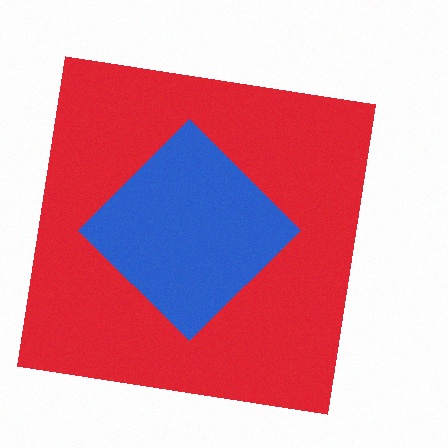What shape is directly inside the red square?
The blue diamond.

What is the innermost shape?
The blue diamond.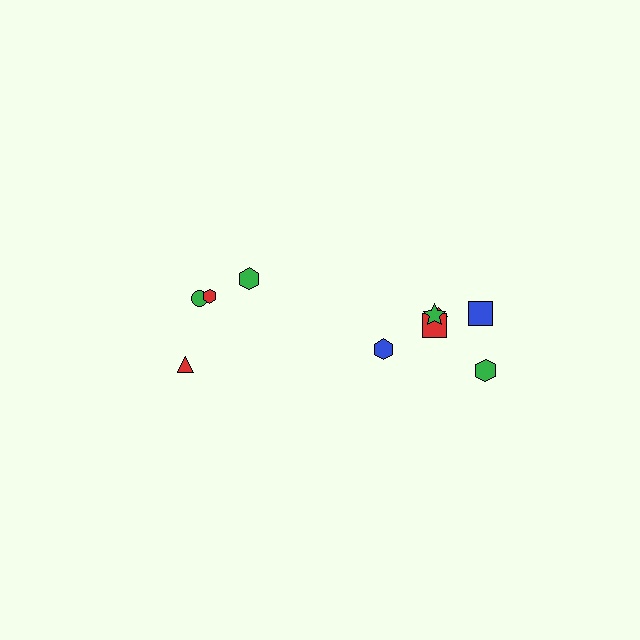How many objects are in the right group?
There are 6 objects.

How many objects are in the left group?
There are 4 objects.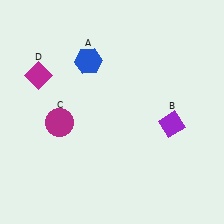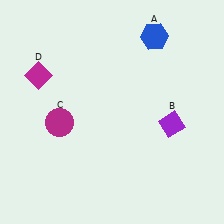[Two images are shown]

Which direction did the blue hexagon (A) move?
The blue hexagon (A) moved right.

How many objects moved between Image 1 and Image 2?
1 object moved between the two images.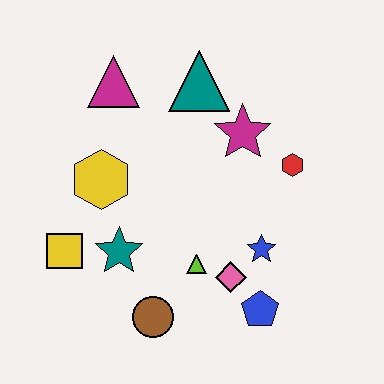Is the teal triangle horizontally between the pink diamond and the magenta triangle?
Yes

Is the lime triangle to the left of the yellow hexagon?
No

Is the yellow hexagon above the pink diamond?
Yes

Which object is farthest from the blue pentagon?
The magenta triangle is farthest from the blue pentagon.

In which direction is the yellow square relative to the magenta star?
The yellow square is to the left of the magenta star.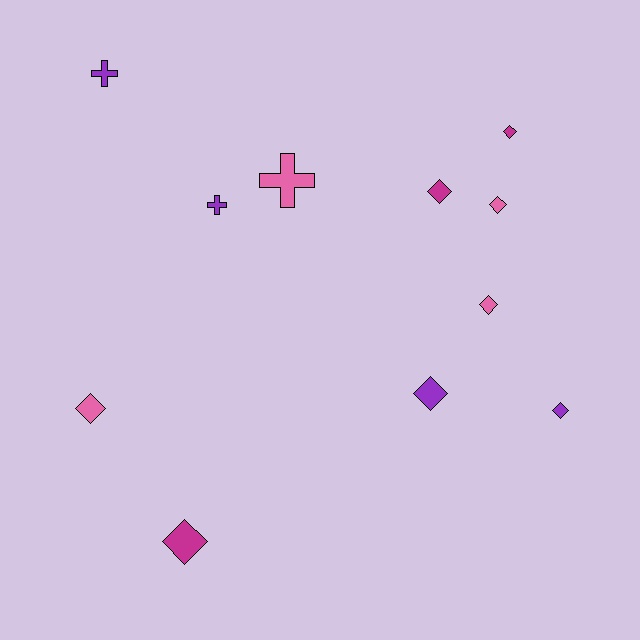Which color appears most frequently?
Purple, with 4 objects.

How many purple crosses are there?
There are 2 purple crosses.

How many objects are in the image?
There are 11 objects.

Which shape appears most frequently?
Diamond, with 8 objects.